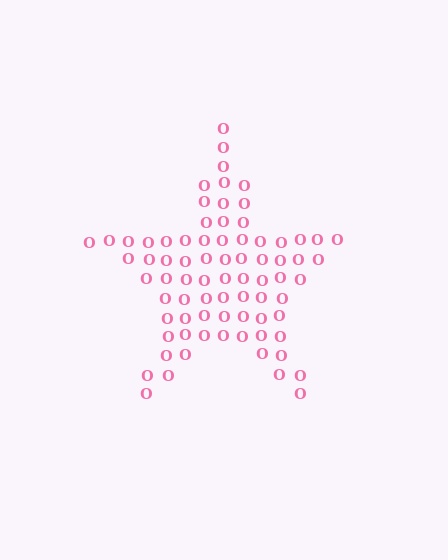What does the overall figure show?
The overall figure shows a star.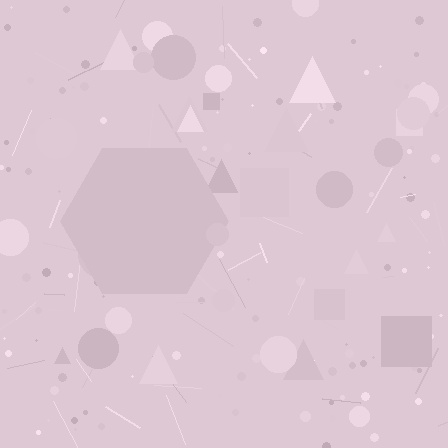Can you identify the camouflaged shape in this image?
The camouflaged shape is a hexagon.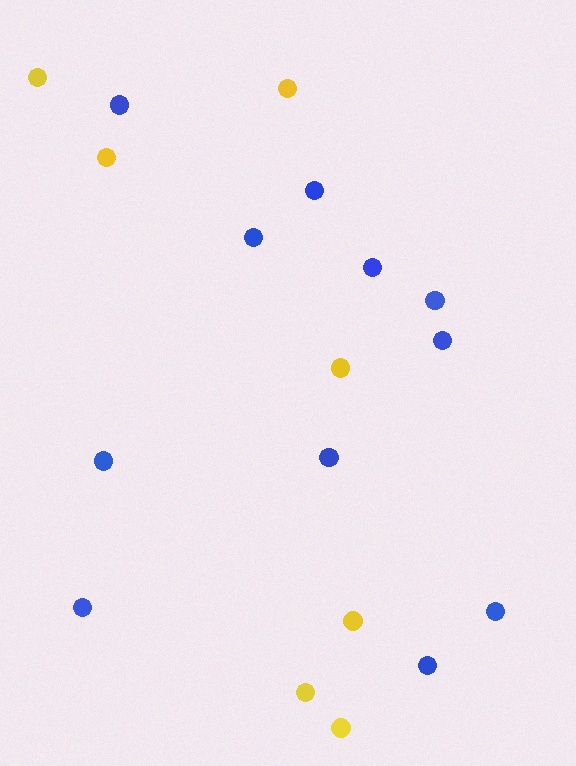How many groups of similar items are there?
There are 2 groups: one group of blue circles (11) and one group of yellow circles (7).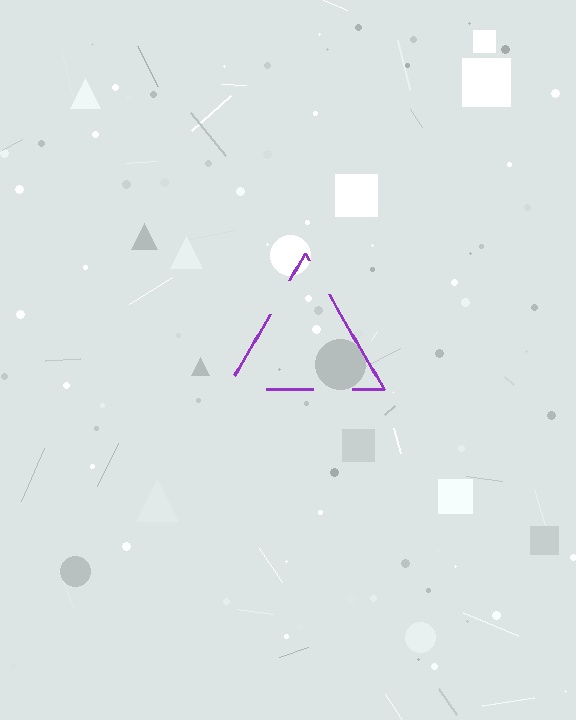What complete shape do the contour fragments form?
The contour fragments form a triangle.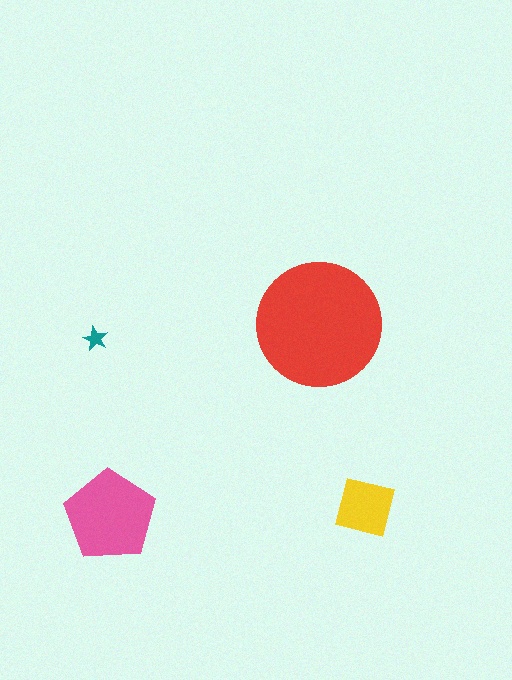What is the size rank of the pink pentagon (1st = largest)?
2nd.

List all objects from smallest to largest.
The teal star, the yellow square, the pink pentagon, the red circle.